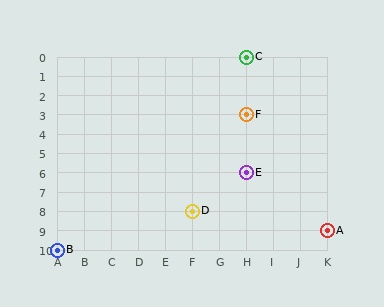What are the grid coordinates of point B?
Point B is at grid coordinates (A, 10).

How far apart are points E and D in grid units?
Points E and D are 2 columns and 2 rows apart (about 2.8 grid units diagonally).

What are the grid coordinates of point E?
Point E is at grid coordinates (H, 6).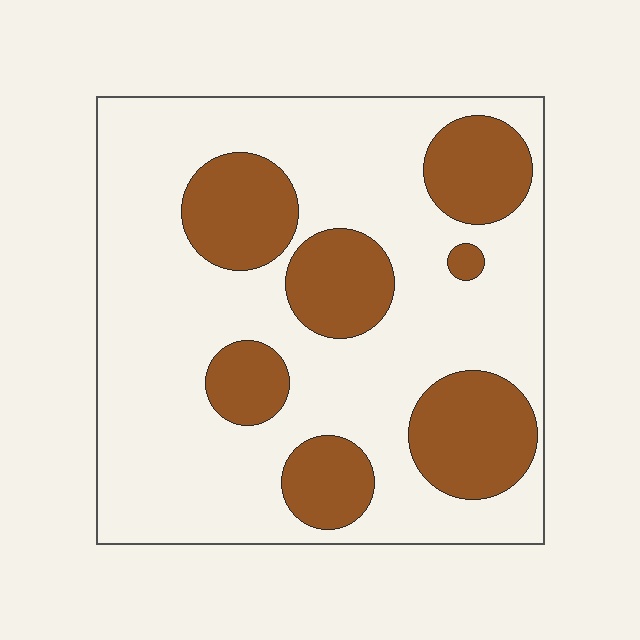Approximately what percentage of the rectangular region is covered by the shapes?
Approximately 30%.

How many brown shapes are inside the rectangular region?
7.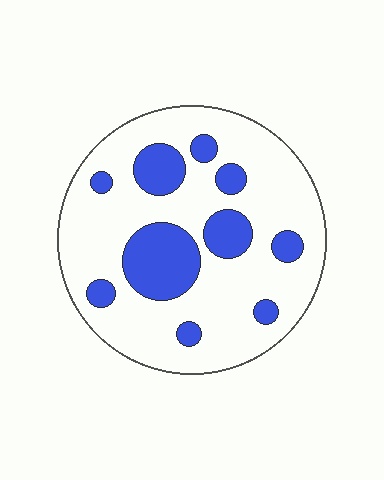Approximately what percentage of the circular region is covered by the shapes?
Approximately 25%.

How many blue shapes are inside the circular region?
10.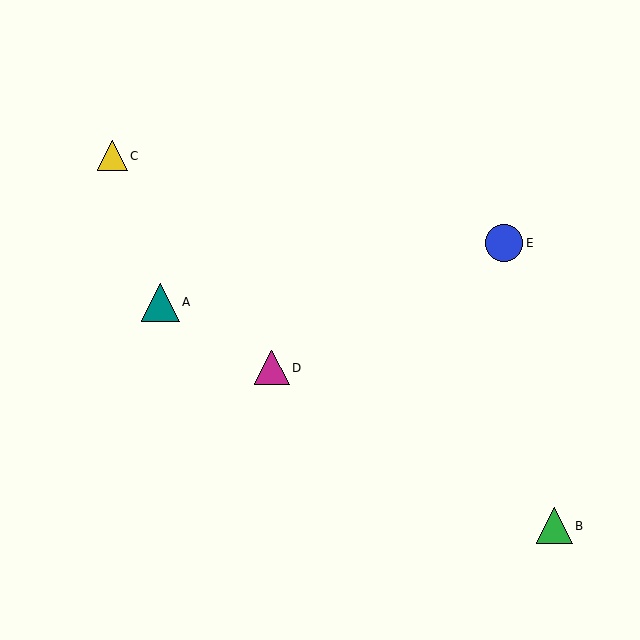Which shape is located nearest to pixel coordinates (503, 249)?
The blue circle (labeled E) at (504, 243) is nearest to that location.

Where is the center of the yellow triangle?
The center of the yellow triangle is at (112, 156).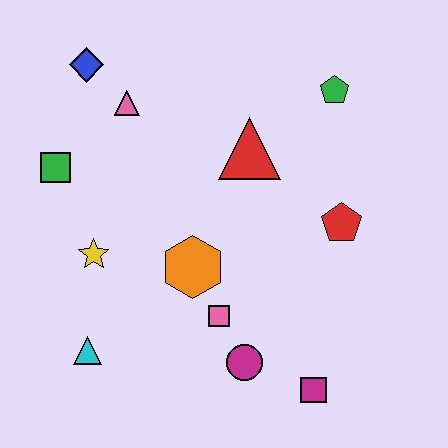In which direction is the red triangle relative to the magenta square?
The red triangle is above the magenta square.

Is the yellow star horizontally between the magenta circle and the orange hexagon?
No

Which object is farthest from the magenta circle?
The blue diamond is farthest from the magenta circle.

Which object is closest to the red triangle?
The green pentagon is closest to the red triangle.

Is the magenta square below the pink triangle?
Yes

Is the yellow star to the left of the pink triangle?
Yes